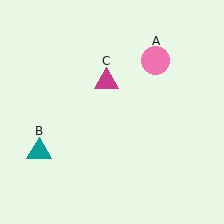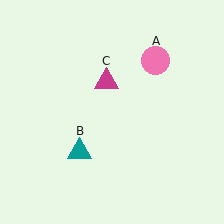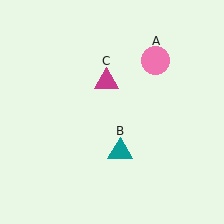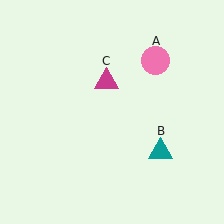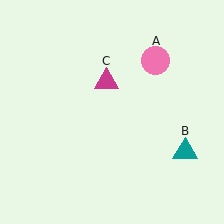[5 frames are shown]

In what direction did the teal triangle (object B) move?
The teal triangle (object B) moved right.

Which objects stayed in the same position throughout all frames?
Pink circle (object A) and magenta triangle (object C) remained stationary.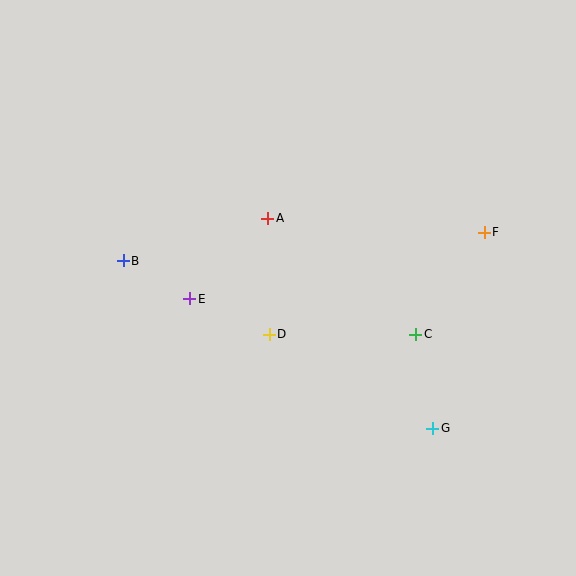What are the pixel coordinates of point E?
Point E is at (190, 299).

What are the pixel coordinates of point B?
Point B is at (123, 261).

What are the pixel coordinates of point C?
Point C is at (416, 334).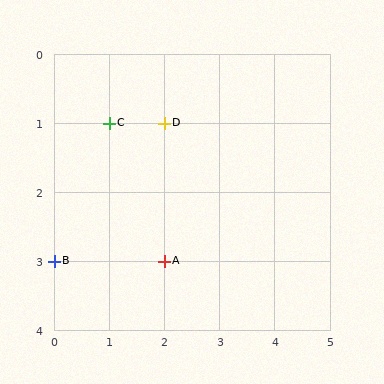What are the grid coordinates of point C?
Point C is at grid coordinates (1, 1).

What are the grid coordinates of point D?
Point D is at grid coordinates (2, 1).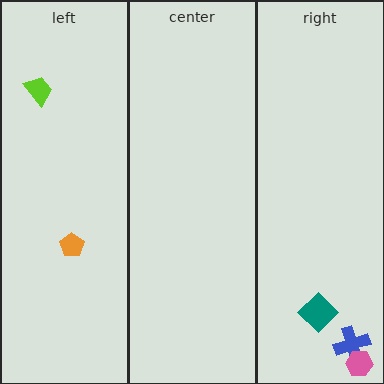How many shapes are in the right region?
3.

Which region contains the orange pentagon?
The left region.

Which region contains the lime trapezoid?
The left region.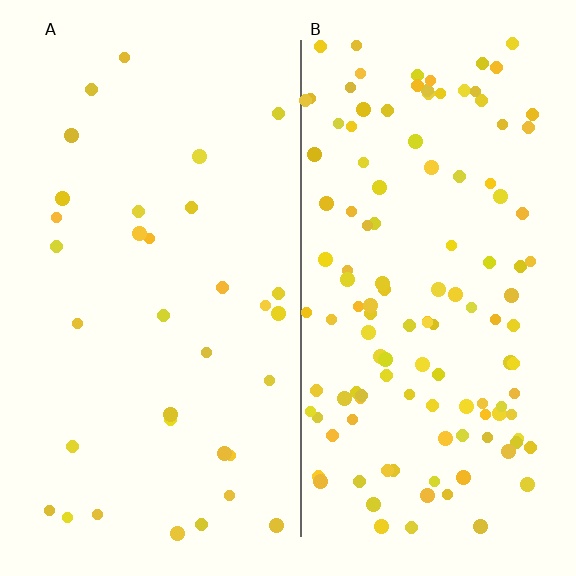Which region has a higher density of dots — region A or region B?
B (the right).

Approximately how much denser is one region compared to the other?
Approximately 3.8× — region B over region A.